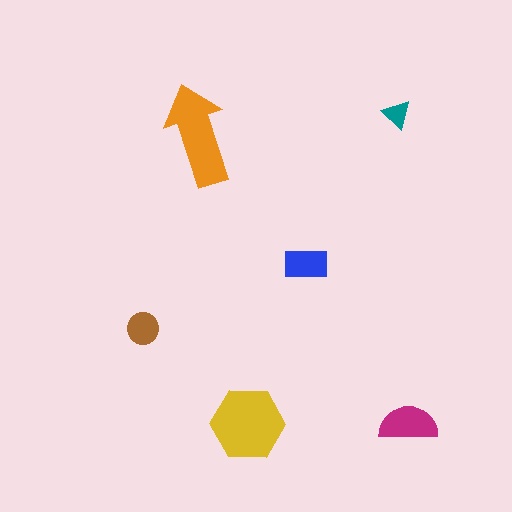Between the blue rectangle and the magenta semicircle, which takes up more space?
The magenta semicircle.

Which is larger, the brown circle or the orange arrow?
The orange arrow.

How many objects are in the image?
There are 6 objects in the image.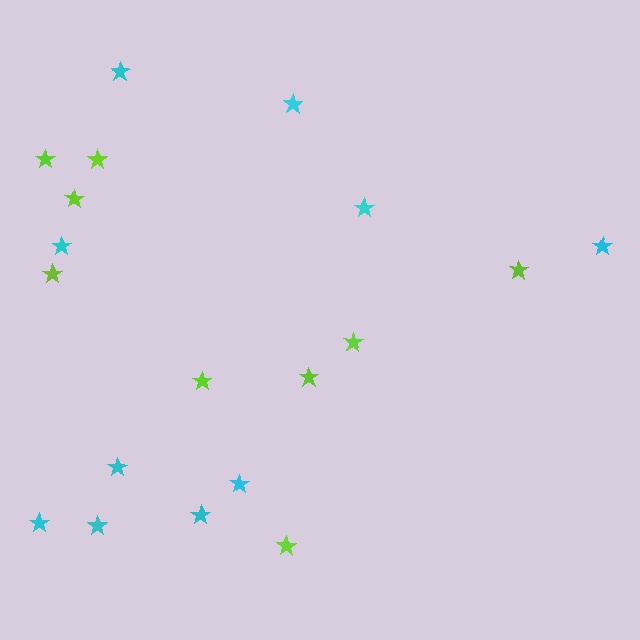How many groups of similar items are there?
There are 2 groups: one group of cyan stars (10) and one group of lime stars (9).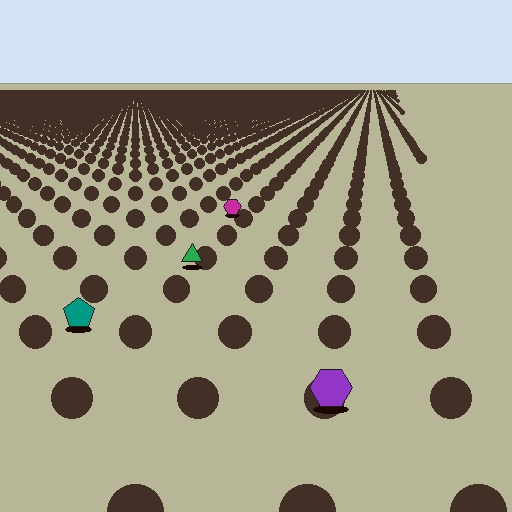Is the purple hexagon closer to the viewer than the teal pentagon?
Yes. The purple hexagon is closer — you can tell from the texture gradient: the ground texture is coarser near it.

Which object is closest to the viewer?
The purple hexagon is closest. The texture marks near it are larger and more spread out.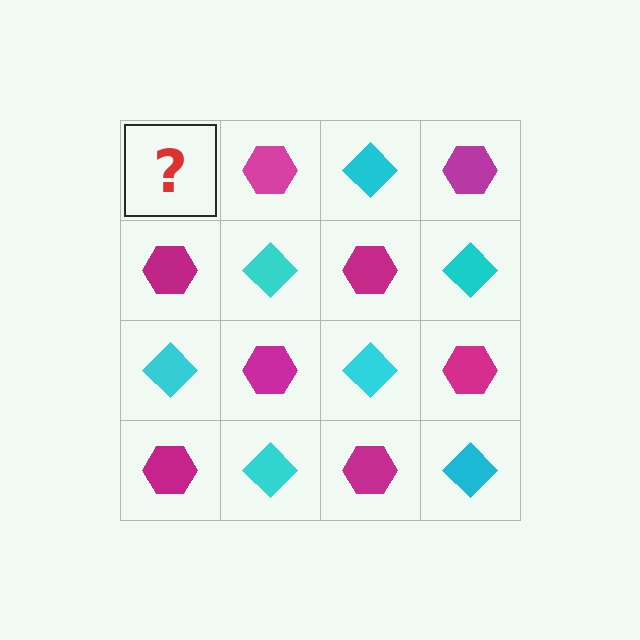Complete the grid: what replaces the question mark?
The question mark should be replaced with a cyan diamond.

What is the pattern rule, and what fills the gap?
The rule is that it alternates cyan diamond and magenta hexagon in a checkerboard pattern. The gap should be filled with a cyan diamond.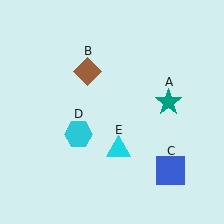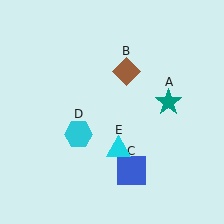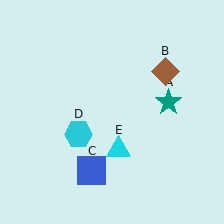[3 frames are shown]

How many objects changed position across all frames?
2 objects changed position: brown diamond (object B), blue square (object C).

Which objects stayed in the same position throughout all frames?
Teal star (object A) and cyan hexagon (object D) and cyan triangle (object E) remained stationary.